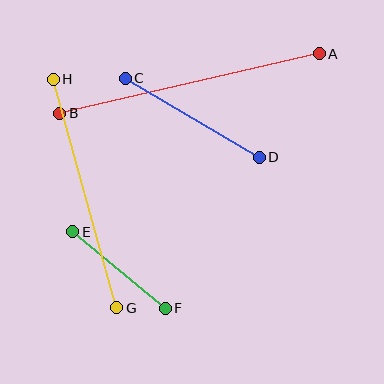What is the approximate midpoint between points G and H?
The midpoint is at approximately (85, 193) pixels.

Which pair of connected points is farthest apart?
Points A and B are farthest apart.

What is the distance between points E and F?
The distance is approximately 120 pixels.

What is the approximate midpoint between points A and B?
The midpoint is at approximately (190, 83) pixels.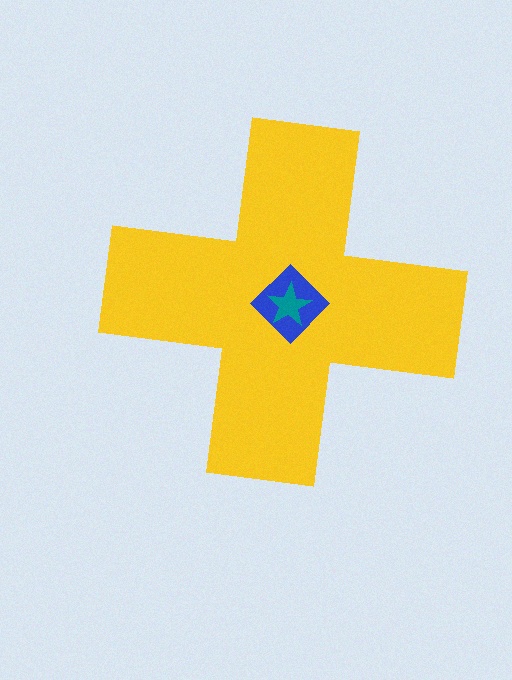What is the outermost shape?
The yellow cross.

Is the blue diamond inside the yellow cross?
Yes.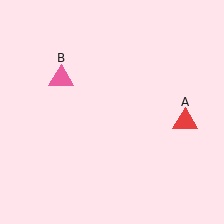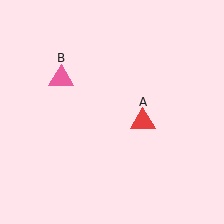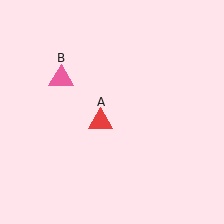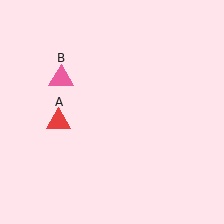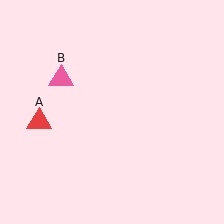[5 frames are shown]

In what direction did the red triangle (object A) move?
The red triangle (object A) moved left.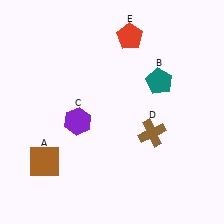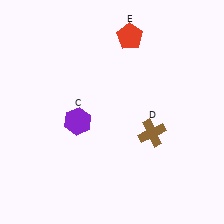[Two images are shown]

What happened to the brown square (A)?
The brown square (A) was removed in Image 2. It was in the bottom-left area of Image 1.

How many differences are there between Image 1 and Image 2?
There are 2 differences between the two images.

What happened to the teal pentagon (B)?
The teal pentagon (B) was removed in Image 2. It was in the top-right area of Image 1.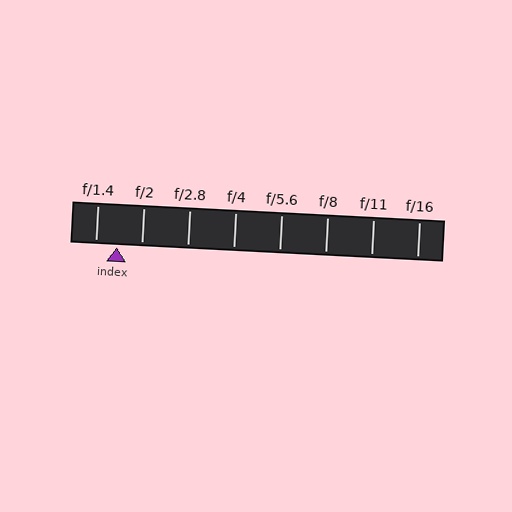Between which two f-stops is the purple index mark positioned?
The index mark is between f/1.4 and f/2.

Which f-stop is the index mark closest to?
The index mark is closest to f/1.4.